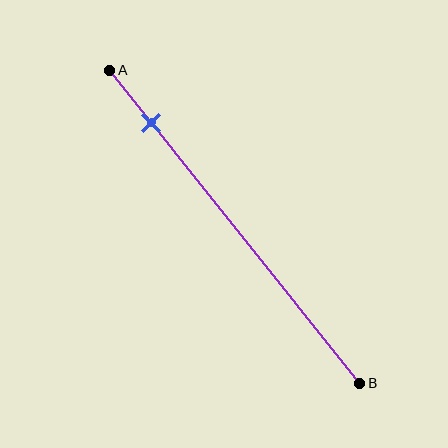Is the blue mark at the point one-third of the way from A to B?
No, the mark is at about 15% from A, not at the 33% one-third point.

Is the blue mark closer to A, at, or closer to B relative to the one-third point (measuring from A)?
The blue mark is closer to point A than the one-third point of segment AB.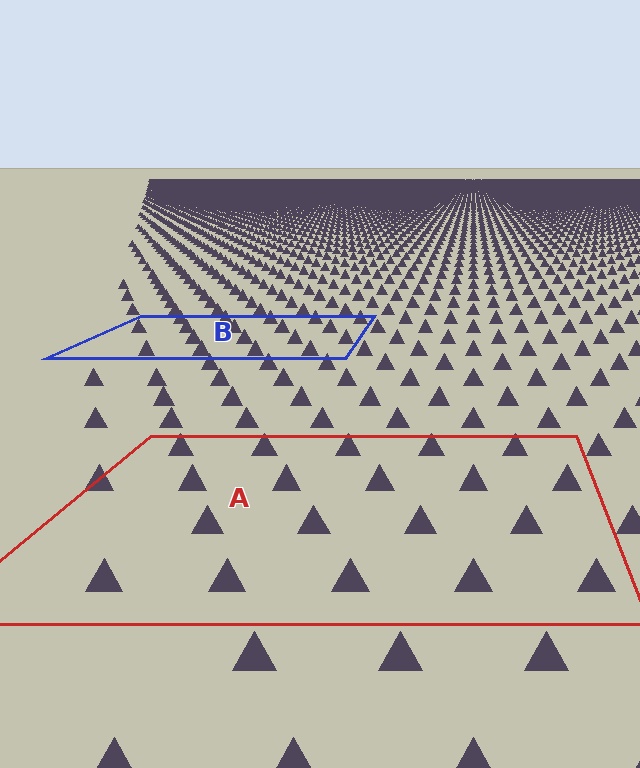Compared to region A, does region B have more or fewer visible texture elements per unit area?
Region B has more texture elements per unit area — they are packed more densely because it is farther away.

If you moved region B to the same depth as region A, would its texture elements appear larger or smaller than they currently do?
They would appear larger. At a closer depth, the same texture elements are projected at a bigger on-screen size.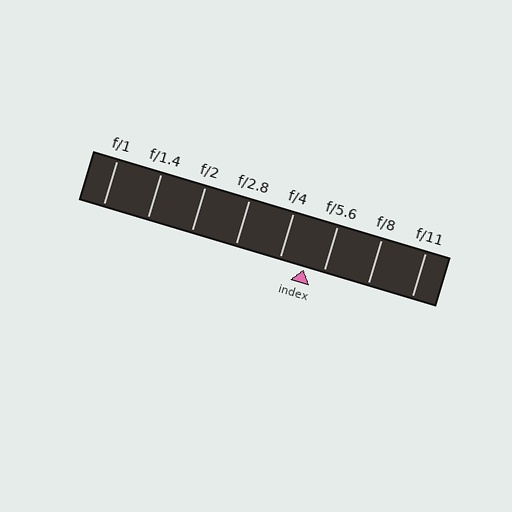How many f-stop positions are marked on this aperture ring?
There are 8 f-stop positions marked.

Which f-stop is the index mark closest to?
The index mark is closest to f/5.6.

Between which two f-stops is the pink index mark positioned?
The index mark is between f/4 and f/5.6.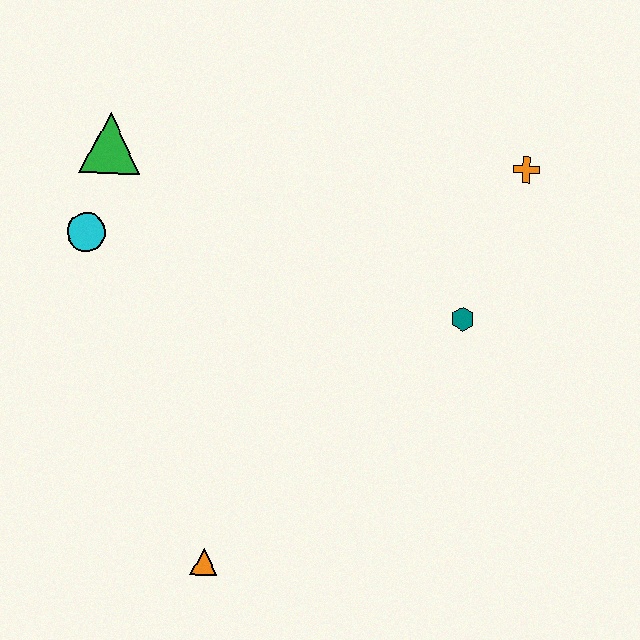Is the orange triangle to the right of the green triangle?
Yes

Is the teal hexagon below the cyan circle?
Yes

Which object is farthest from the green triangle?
The orange triangle is farthest from the green triangle.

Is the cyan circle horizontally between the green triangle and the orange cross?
No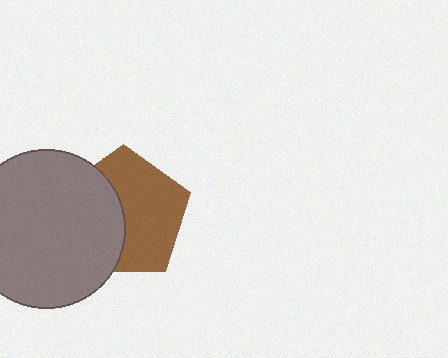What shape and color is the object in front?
The object in front is a gray circle.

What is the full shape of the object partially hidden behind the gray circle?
The partially hidden object is a brown pentagon.